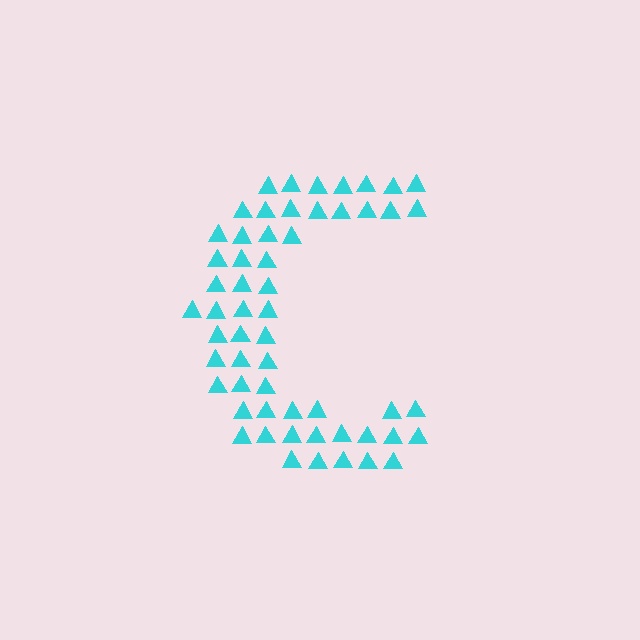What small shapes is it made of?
It is made of small triangles.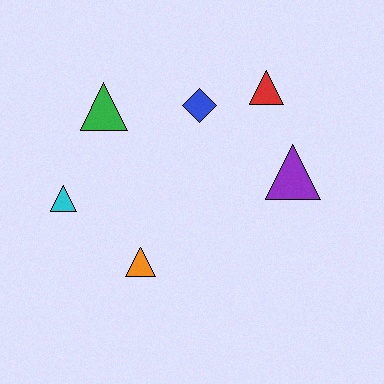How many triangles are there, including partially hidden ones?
There are 5 triangles.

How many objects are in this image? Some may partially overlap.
There are 6 objects.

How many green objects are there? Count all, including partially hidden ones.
There is 1 green object.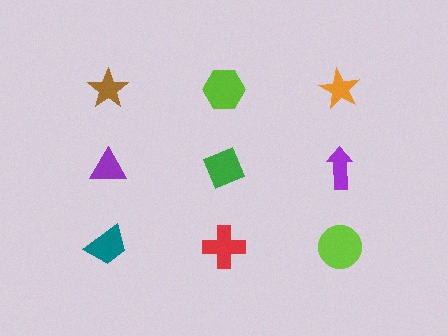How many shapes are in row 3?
3 shapes.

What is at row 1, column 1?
A brown star.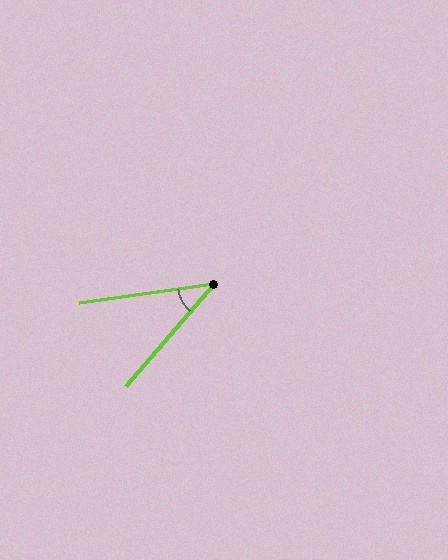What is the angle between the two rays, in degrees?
Approximately 41 degrees.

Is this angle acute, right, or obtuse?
It is acute.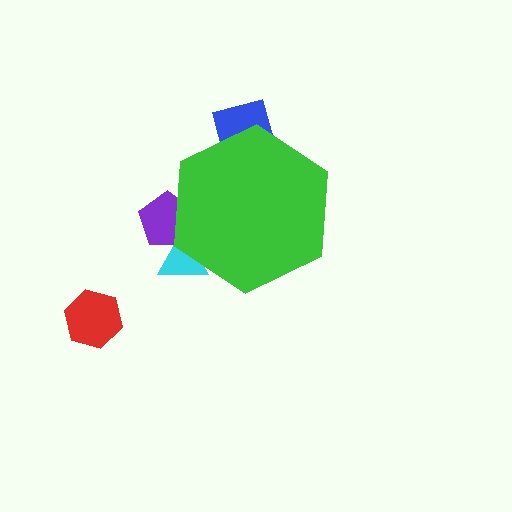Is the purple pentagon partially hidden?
Yes, the purple pentagon is partially hidden behind the green hexagon.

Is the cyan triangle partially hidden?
Yes, the cyan triangle is partially hidden behind the green hexagon.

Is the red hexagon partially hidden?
No, the red hexagon is fully visible.